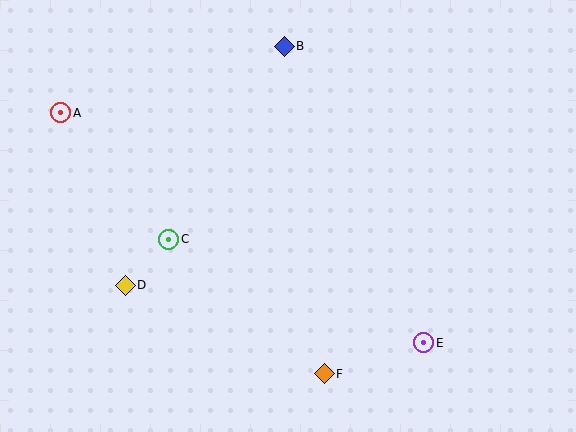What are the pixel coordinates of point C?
Point C is at (169, 239).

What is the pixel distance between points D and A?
The distance between D and A is 184 pixels.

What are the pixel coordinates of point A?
Point A is at (61, 113).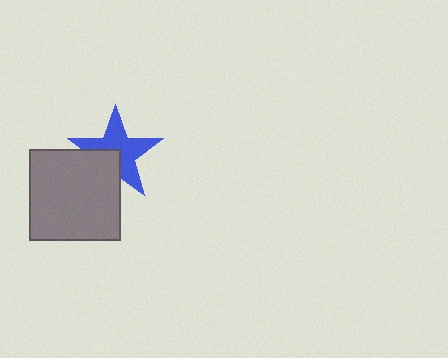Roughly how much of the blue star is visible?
Most of it is visible (roughly 67%).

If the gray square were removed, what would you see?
You would see the complete blue star.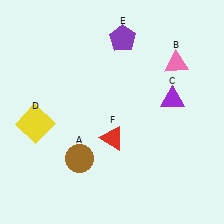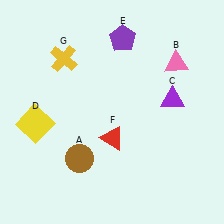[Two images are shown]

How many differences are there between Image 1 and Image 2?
There is 1 difference between the two images.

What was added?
A yellow cross (G) was added in Image 2.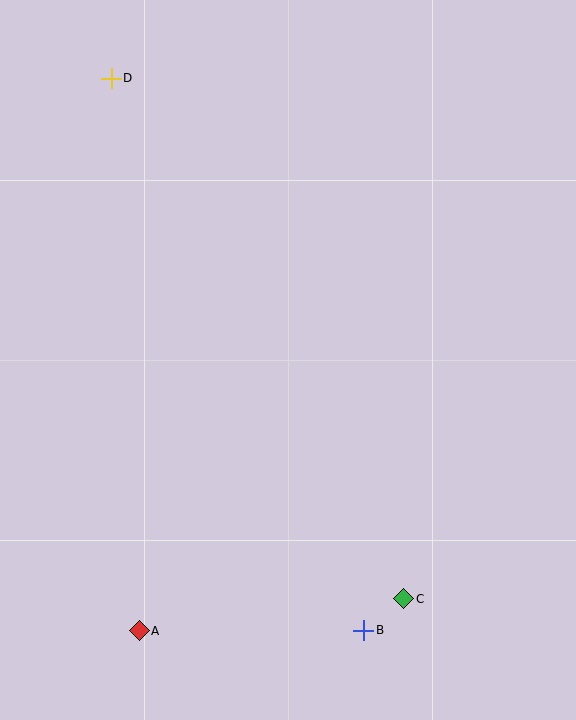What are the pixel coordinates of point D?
Point D is at (111, 78).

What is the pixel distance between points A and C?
The distance between A and C is 267 pixels.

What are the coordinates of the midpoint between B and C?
The midpoint between B and C is at (384, 614).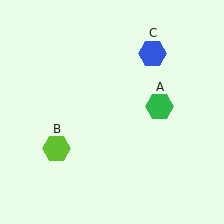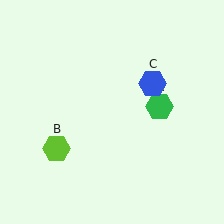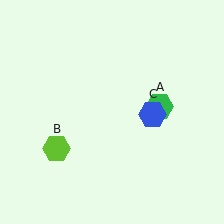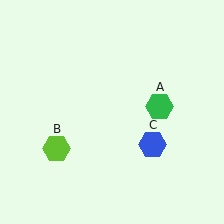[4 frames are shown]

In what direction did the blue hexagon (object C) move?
The blue hexagon (object C) moved down.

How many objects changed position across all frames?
1 object changed position: blue hexagon (object C).